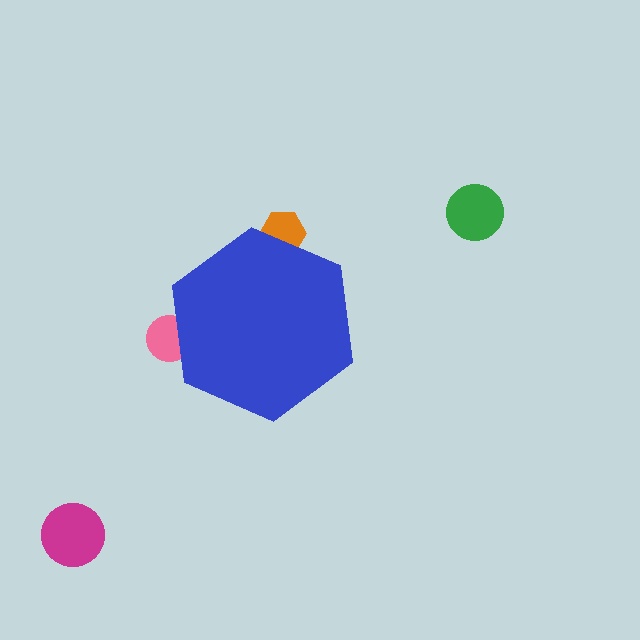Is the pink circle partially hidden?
Yes, the pink circle is partially hidden behind the blue hexagon.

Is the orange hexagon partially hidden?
Yes, the orange hexagon is partially hidden behind the blue hexagon.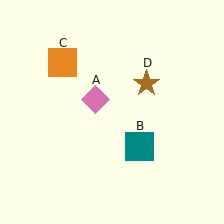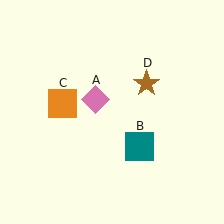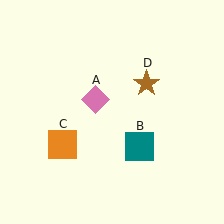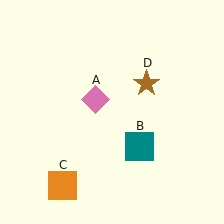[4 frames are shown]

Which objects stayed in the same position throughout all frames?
Pink diamond (object A) and teal square (object B) and brown star (object D) remained stationary.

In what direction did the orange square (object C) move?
The orange square (object C) moved down.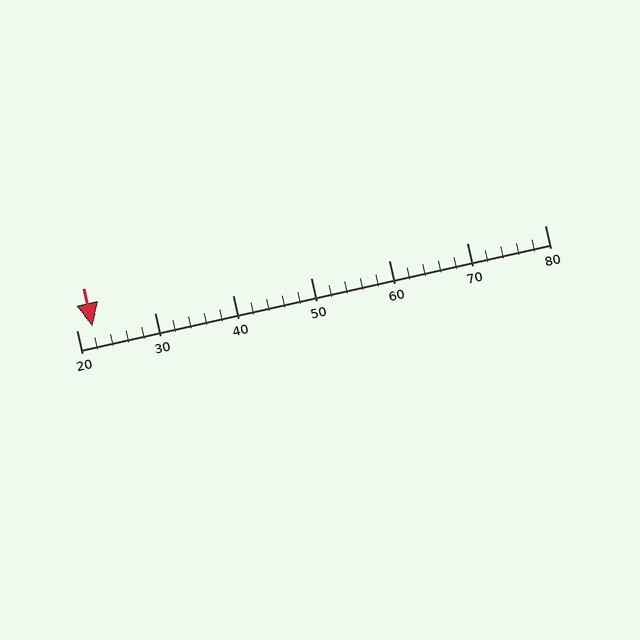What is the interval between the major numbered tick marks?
The major tick marks are spaced 10 units apart.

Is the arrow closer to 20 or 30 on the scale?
The arrow is closer to 20.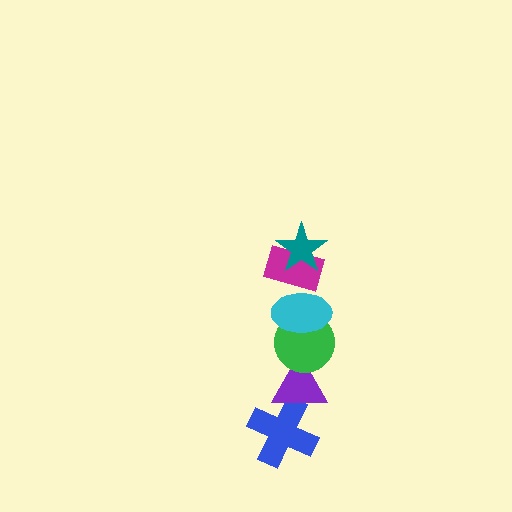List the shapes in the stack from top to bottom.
From top to bottom: the teal star, the magenta rectangle, the cyan ellipse, the green circle, the purple triangle, the blue cross.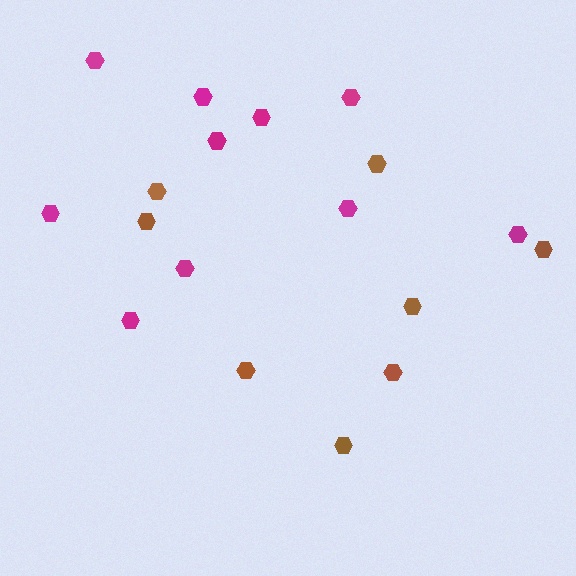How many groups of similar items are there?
There are 2 groups: one group of magenta hexagons (10) and one group of brown hexagons (8).